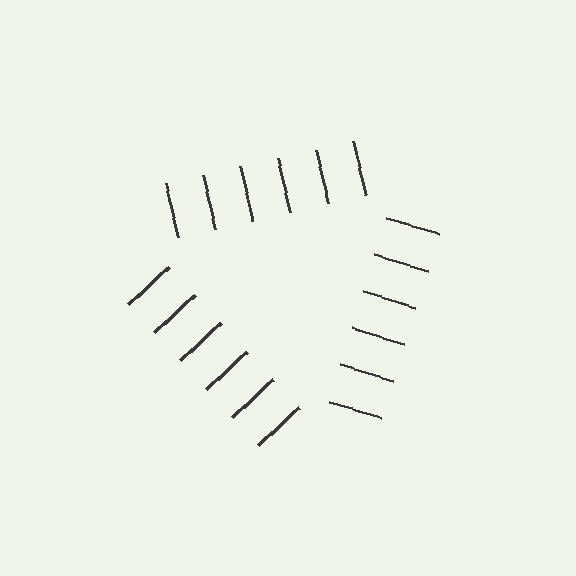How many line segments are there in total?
18 — 6 along each of the 3 edges.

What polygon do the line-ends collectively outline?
An illusory triangle — the line segments terminate on its edges but no continuous stroke is drawn.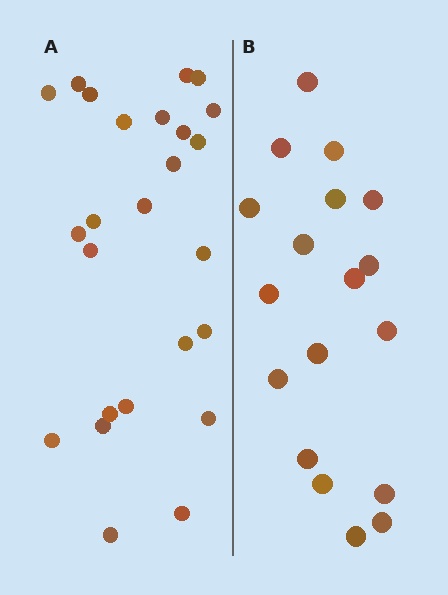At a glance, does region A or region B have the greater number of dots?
Region A (the left region) has more dots.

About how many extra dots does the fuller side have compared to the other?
Region A has roughly 8 or so more dots than region B.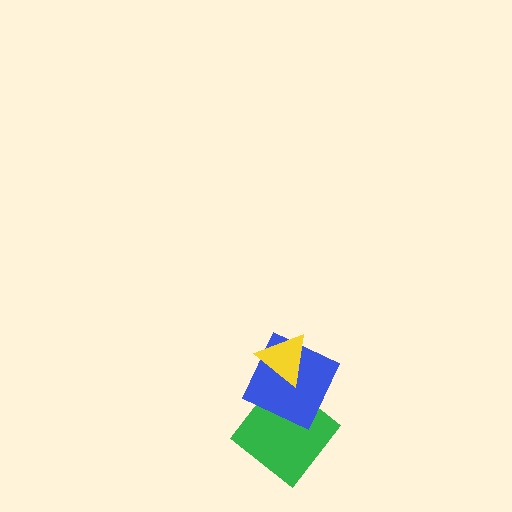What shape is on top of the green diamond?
The blue square is on top of the green diamond.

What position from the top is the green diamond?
The green diamond is 3rd from the top.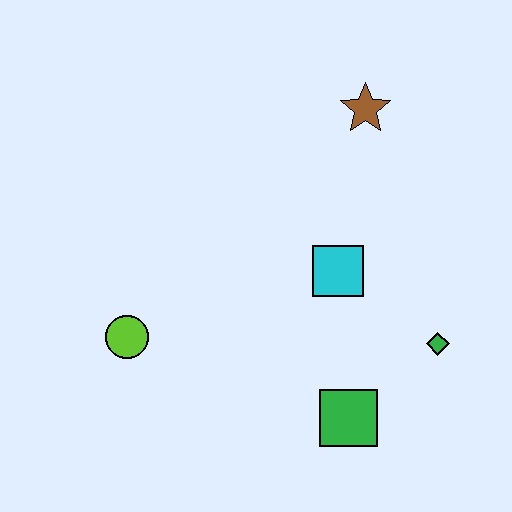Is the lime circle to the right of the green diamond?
No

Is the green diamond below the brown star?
Yes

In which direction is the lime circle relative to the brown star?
The lime circle is to the left of the brown star.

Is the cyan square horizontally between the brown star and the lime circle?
Yes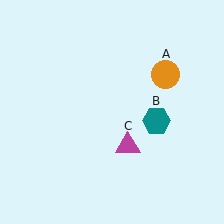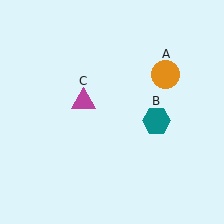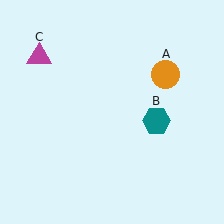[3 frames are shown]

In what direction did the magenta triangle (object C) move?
The magenta triangle (object C) moved up and to the left.